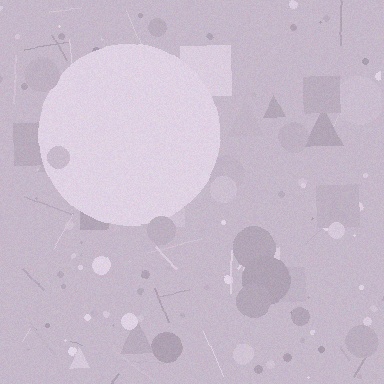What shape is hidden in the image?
A circle is hidden in the image.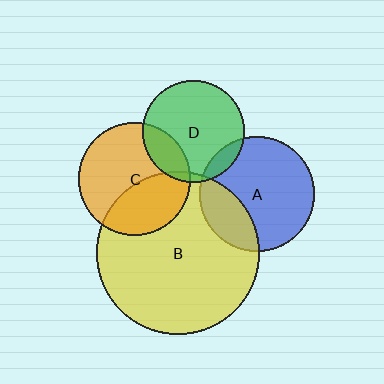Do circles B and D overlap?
Yes.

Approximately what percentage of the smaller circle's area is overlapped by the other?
Approximately 5%.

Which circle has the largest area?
Circle B (yellow).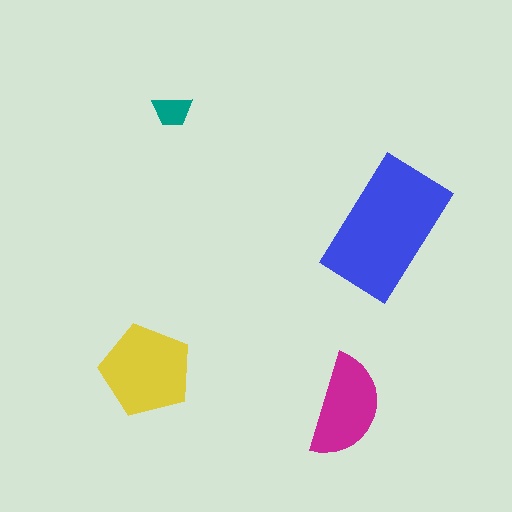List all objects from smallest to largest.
The teal trapezoid, the magenta semicircle, the yellow pentagon, the blue rectangle.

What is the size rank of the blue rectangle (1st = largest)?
1st.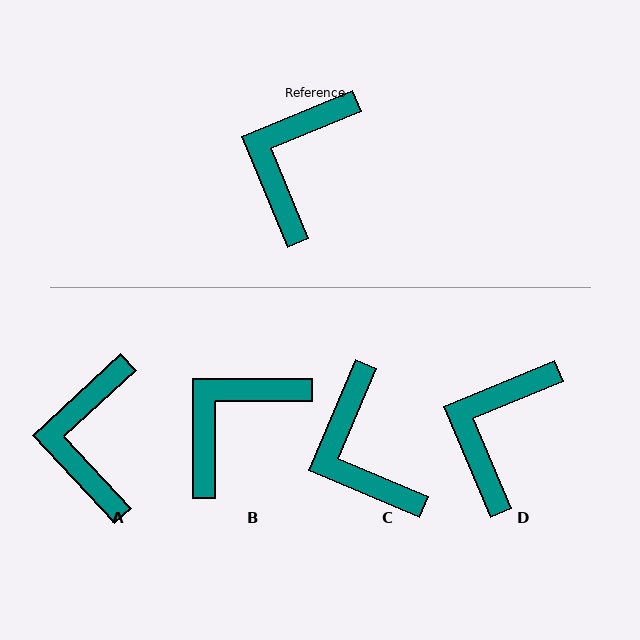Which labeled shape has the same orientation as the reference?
D.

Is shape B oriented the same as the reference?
No, it is off by about 23 degrees.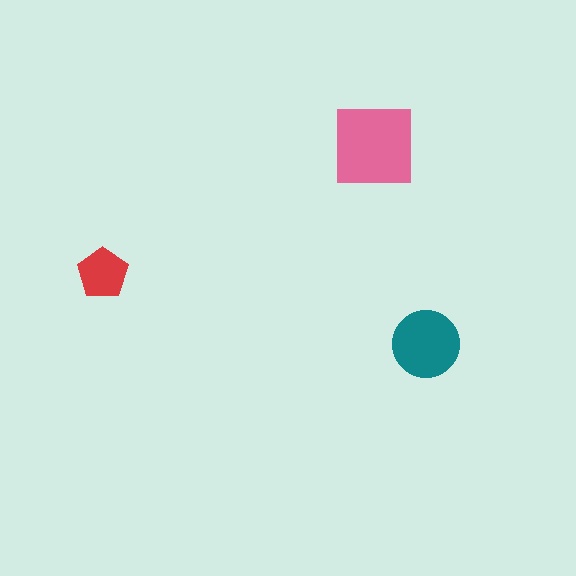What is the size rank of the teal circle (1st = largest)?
2nd.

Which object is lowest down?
The teal circle is bottommost.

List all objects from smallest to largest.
The red pentagon, the teal circle, the pink square.